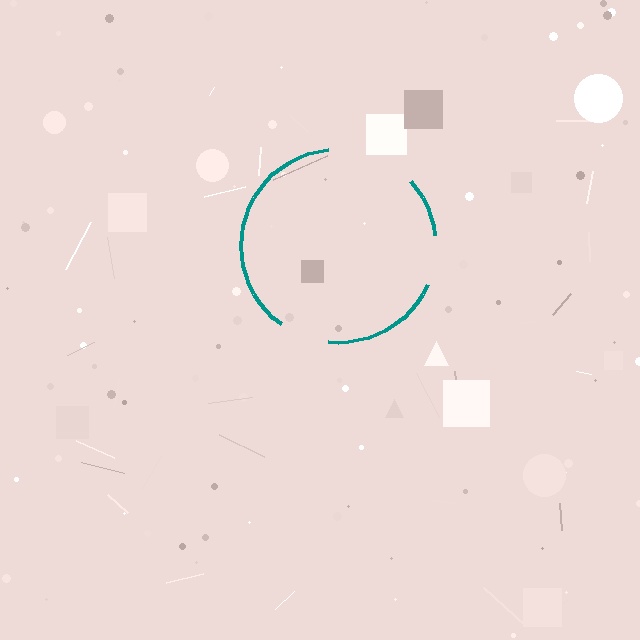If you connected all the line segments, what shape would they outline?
They would outline a circle.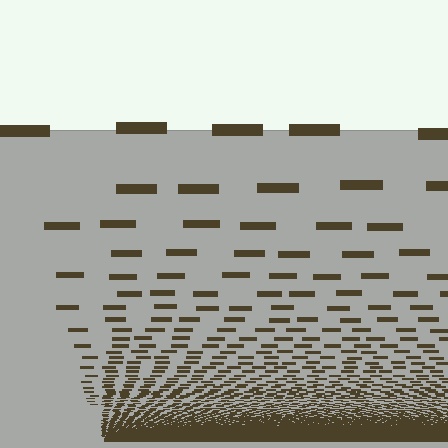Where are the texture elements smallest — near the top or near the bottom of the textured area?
Near the bottom.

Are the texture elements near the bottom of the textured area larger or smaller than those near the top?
Smaller. The gradient is inverted — elements near the bottom are smaller and denser.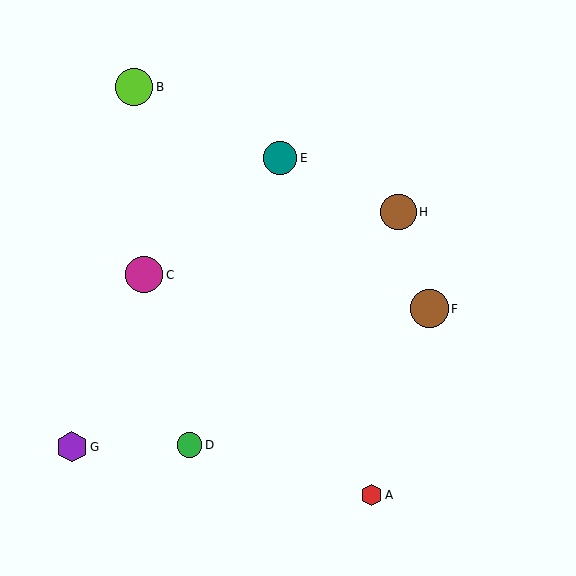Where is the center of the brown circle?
The center of the brown circle is at (429, 309).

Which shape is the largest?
The brown circle (labeled F) is the largest.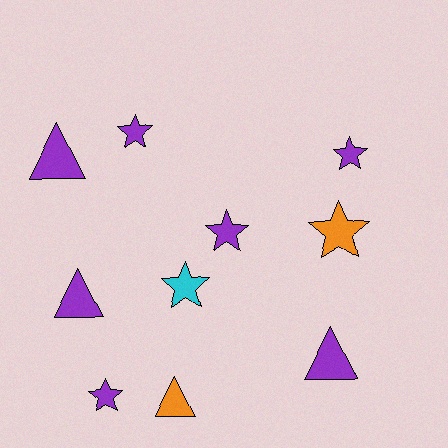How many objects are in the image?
There are 10 objects.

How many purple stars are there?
There are 4 purple stars.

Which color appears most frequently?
Purple, with 7 objects.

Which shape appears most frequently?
Star, with 6 objects.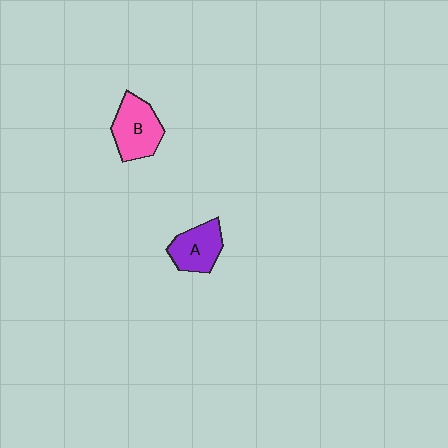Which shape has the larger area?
Shape B (pink).